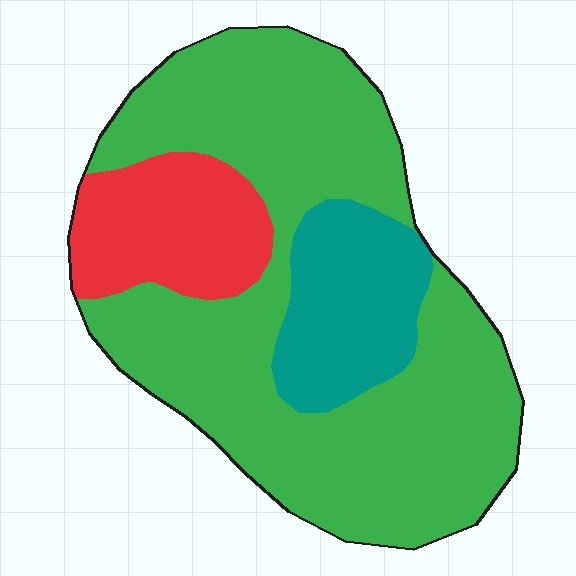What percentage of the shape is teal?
Teal takes up about one sixth (1/6) of the shape.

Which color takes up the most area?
Green, at roughly 70%.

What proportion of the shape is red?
Red covers about 15% of the shape.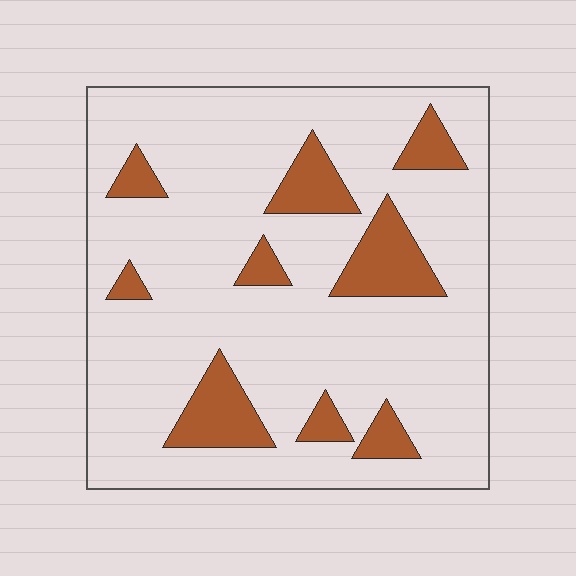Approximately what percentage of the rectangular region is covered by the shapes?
Approximately 15%.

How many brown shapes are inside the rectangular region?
9.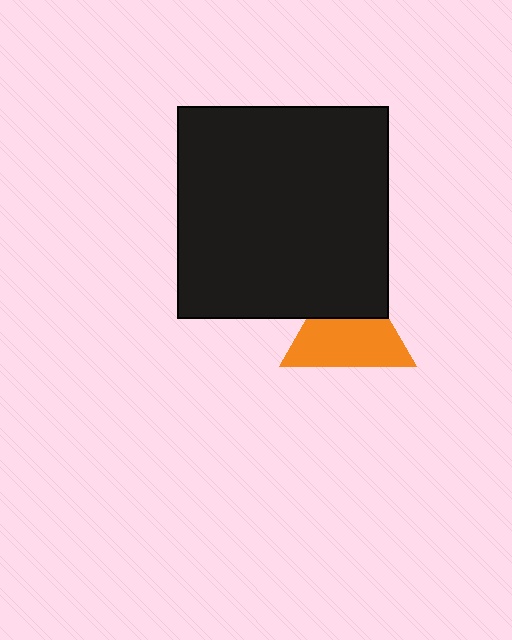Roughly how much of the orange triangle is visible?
About half of it is visible (roughly 64%).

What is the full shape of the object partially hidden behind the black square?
The partially hidden object is an orange triangle.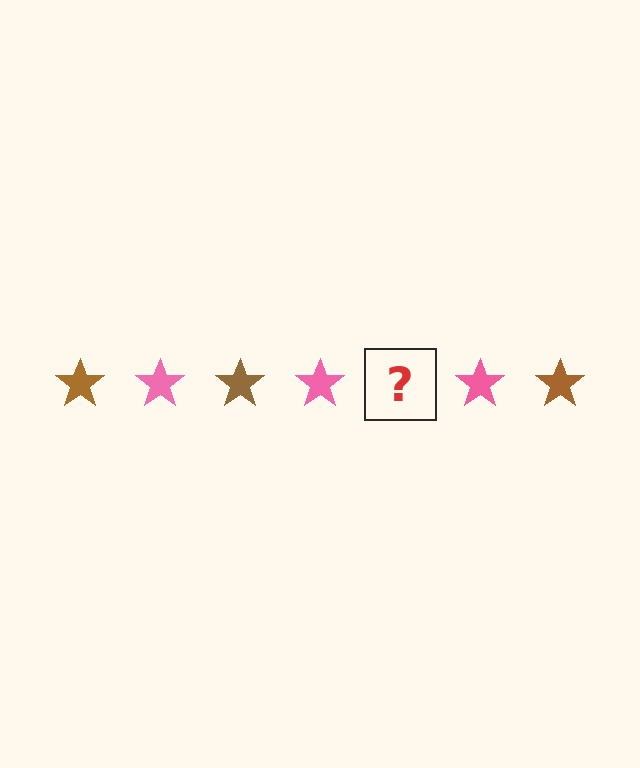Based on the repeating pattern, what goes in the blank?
The blank should be a brown star.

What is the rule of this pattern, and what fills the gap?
The rule is that the pattern cycles through brown, pink stars. The gap should be filled with a brown star.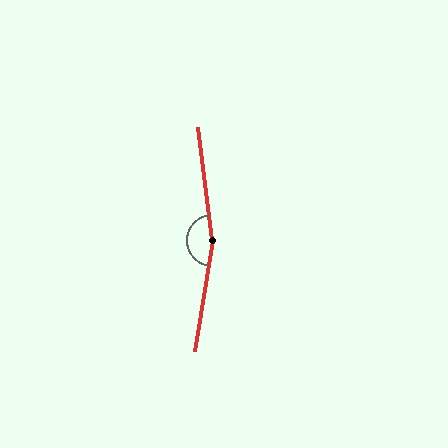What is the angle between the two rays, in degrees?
Approximately 164 degrees.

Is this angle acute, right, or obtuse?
It is obtuse.